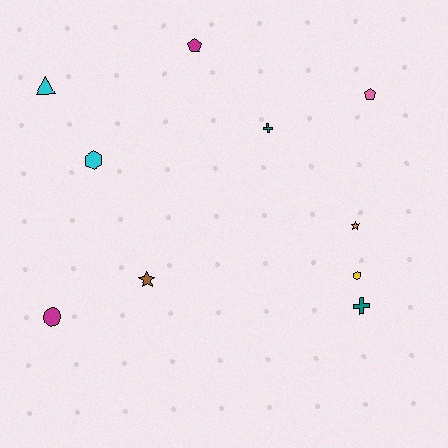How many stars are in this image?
There are 2 stars.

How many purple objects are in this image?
There are no purple objects.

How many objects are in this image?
There are 10 objects.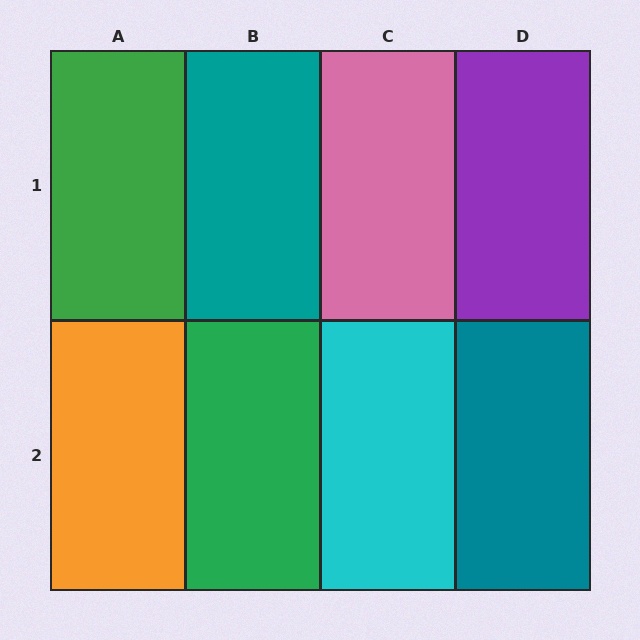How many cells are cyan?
1 cell is cyan.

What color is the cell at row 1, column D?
Purple.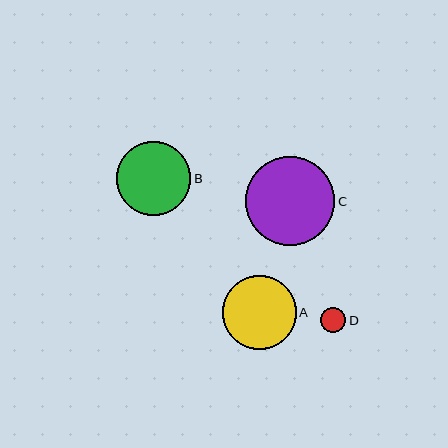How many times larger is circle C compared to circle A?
Circle C is approximately 1.2 times the size of circle A.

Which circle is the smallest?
Circle D is the smallest with a size of approximately 25 pixels.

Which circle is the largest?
Circle C is the largest with a size of approximately 89 pixels.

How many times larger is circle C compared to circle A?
Circle C is approximately 1.2 times the size of circle A.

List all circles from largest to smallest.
From largest to smallest: C, B, A, D.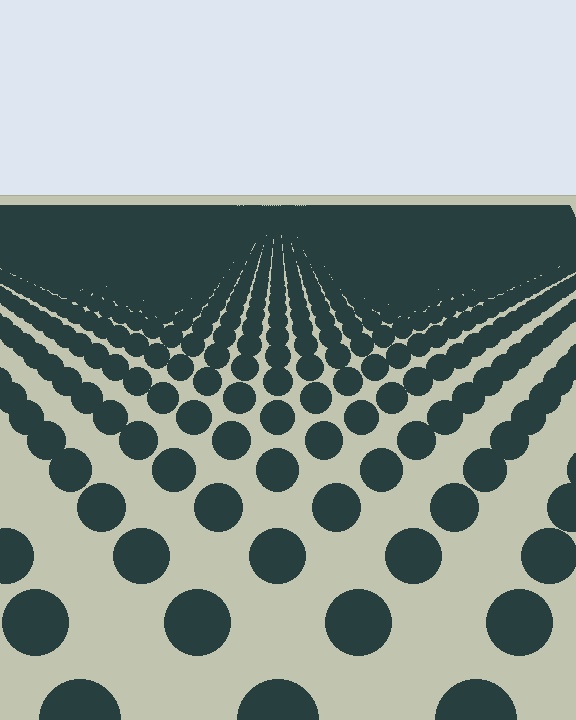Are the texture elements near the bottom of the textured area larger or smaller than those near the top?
Larger. Near the bottom, elements are closer to the viewer and appear at a bigger on-screen size.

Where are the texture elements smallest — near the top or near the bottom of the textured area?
Near the top.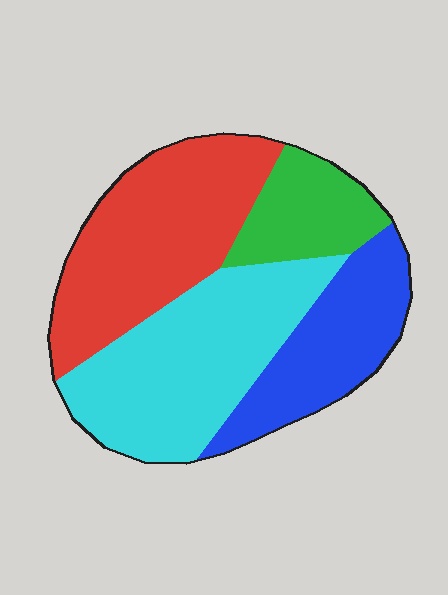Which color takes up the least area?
Green, at roughly 15%.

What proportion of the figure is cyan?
Cyan takes up about one third (1/3) of the figure.